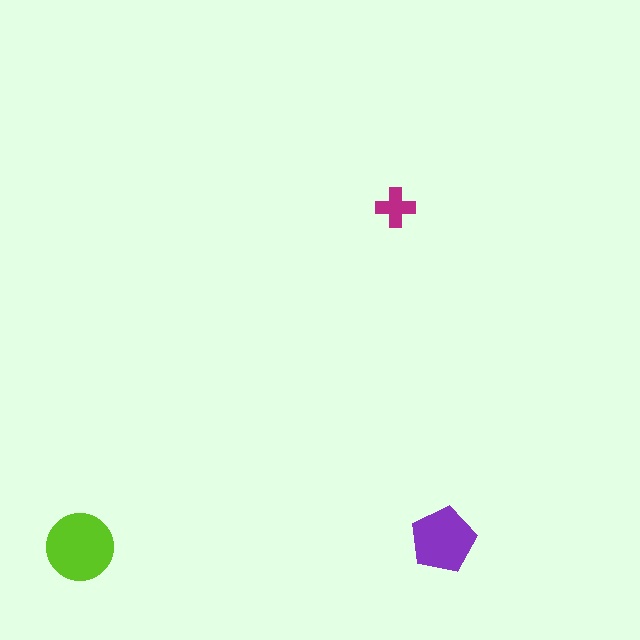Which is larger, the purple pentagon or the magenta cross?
The purple pentagon.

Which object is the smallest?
The magenta cross.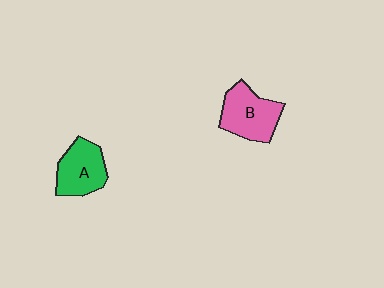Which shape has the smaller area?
Shape A (green).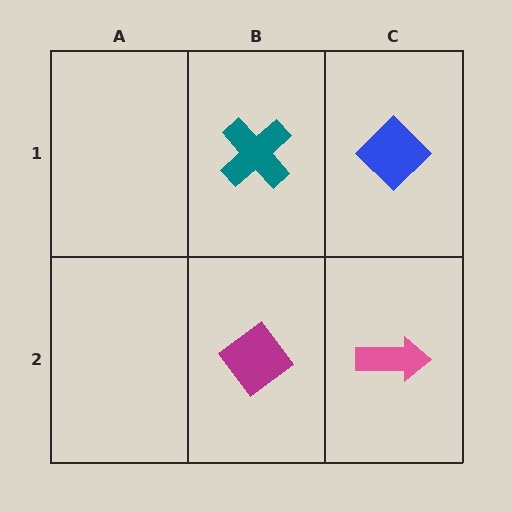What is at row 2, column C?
A pink arrow.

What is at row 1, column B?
A teal cross.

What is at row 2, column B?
A magenta diamond.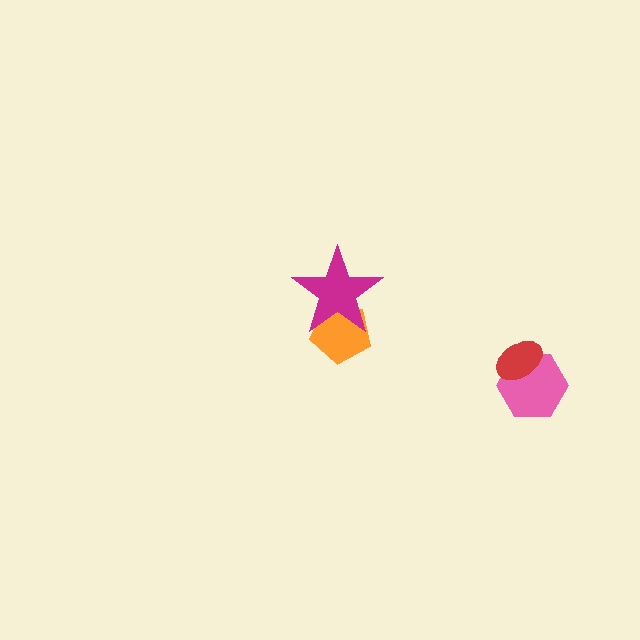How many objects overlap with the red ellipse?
1 object overlaps with the red ellipse.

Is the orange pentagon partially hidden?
Yes, it is partially covered by another shape.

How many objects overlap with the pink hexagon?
1 object overlaps with the pink hexagon.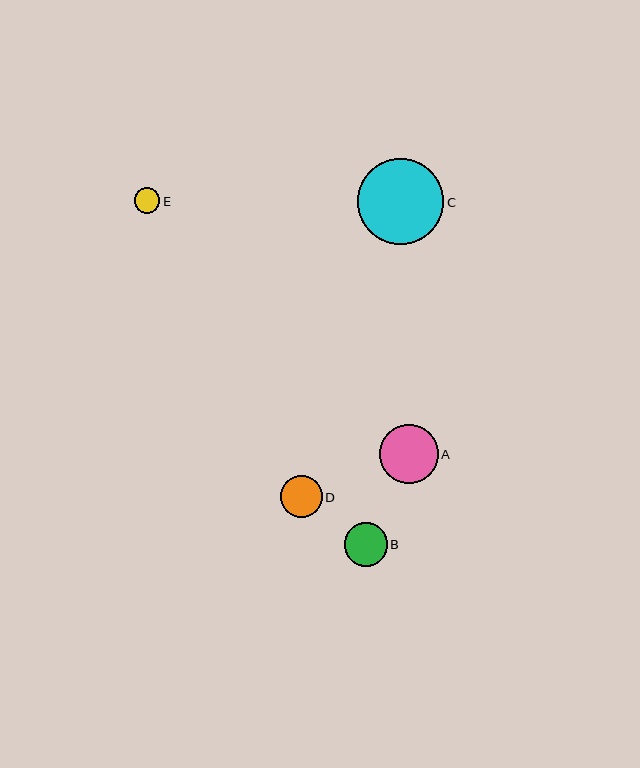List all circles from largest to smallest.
From largest to smallest: C, A, B, D, E.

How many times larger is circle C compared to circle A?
Circle C is approximately 1.5 times the size of circle A.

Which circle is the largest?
Circle C is the largest with a size of approximately 86 pixels.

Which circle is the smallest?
Circle E is the smallest with a size of approximately 26 pixels.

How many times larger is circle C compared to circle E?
Circle C is approximately 3.4 times the size of circle E.